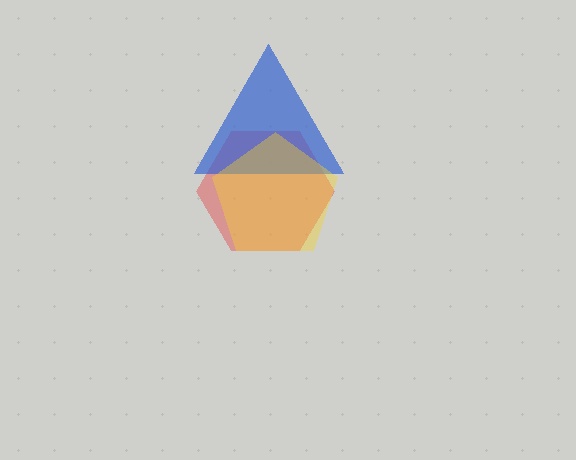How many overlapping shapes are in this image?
There are 3 overlapping shapes in the image.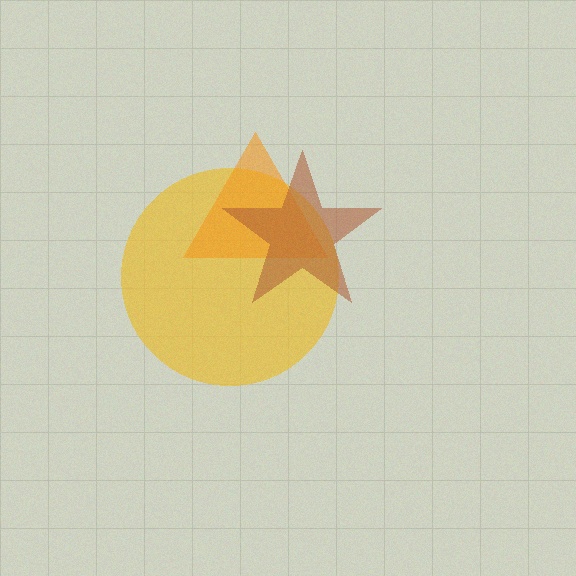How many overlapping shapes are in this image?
There are 3 overlapping shapes in the image.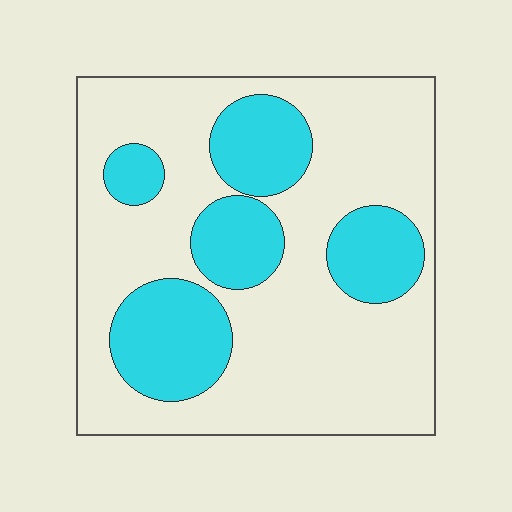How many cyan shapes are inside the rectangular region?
5.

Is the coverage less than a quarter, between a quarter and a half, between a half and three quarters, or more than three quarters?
Between a quarter and a half.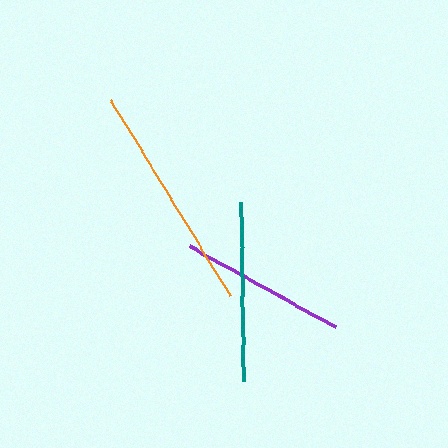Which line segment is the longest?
The orange line is the longest at approximately 231 pixels.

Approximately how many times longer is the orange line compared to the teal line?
The orange line is approximately 1.3 times the length of the teal line.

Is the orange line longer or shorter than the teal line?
The orange line is longer than the teal line.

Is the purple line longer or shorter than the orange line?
The orange line is longer than the purple line.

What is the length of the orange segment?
The orange segment is approximately 231 pixels long.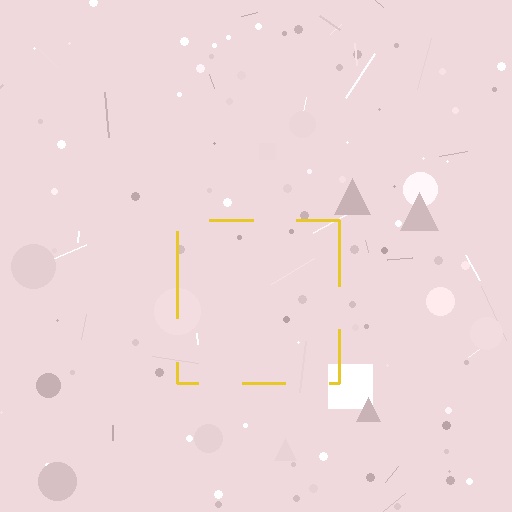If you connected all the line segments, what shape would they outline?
They would outline a square.